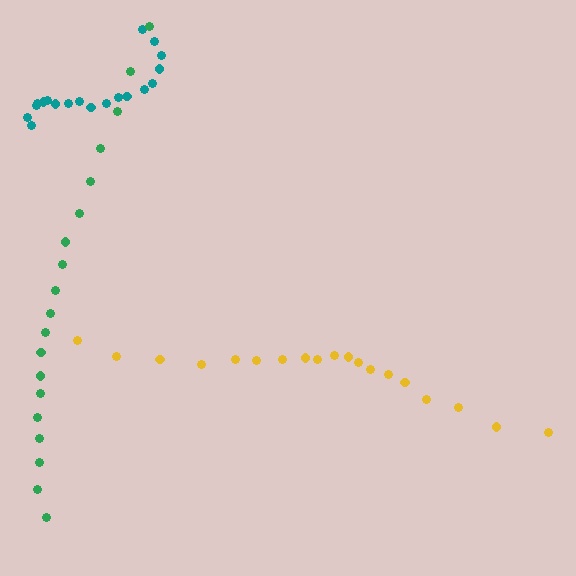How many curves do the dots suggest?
There are 3 distinct paths.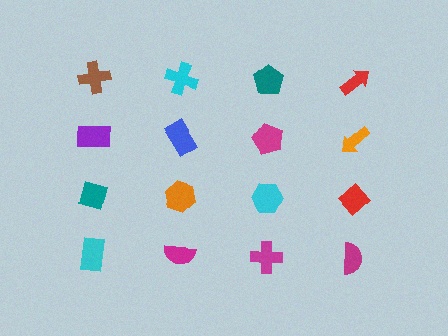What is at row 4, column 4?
A magenta semicircle.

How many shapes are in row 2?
4 shapes.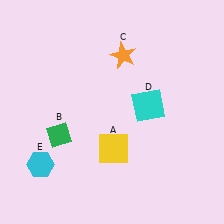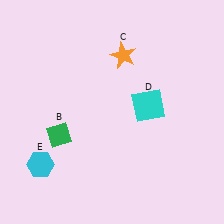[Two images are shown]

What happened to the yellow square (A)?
The yellow square (A) was removed in Image 2. It was in the bottom-right area of Image 1.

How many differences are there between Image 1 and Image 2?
There is 1 difference between the two images.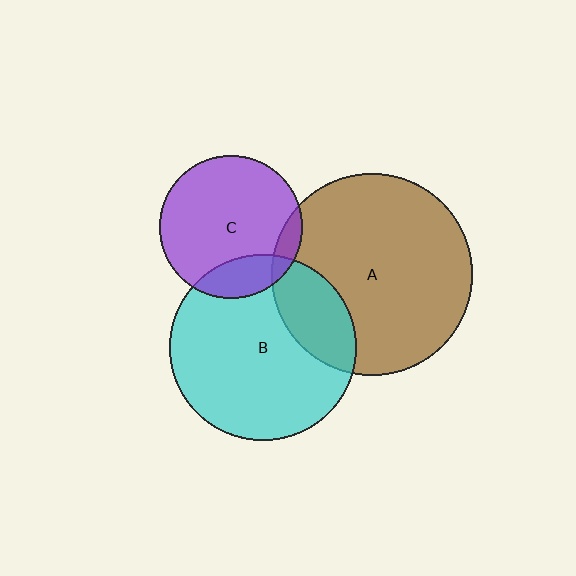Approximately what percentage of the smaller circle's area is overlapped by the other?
Approximately 25%.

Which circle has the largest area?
Circle A (brown).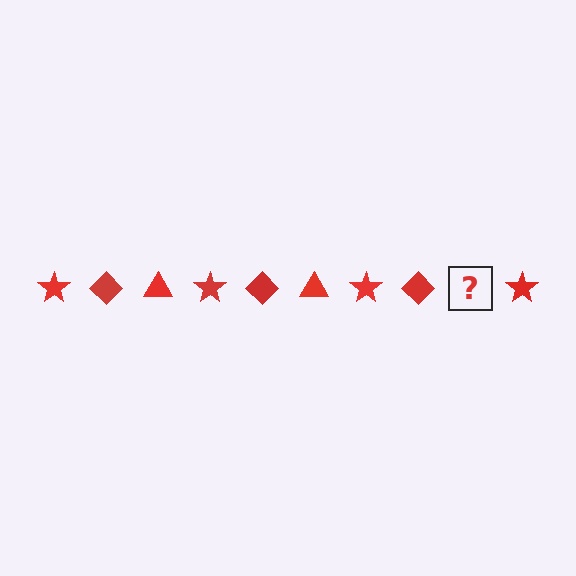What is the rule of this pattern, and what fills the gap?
The rule is that the pattern cycles through star, diamond, triangle shapes in red. The gap should be filled with a red triangle.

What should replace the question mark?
The question mark should be replaced with a red triangle.